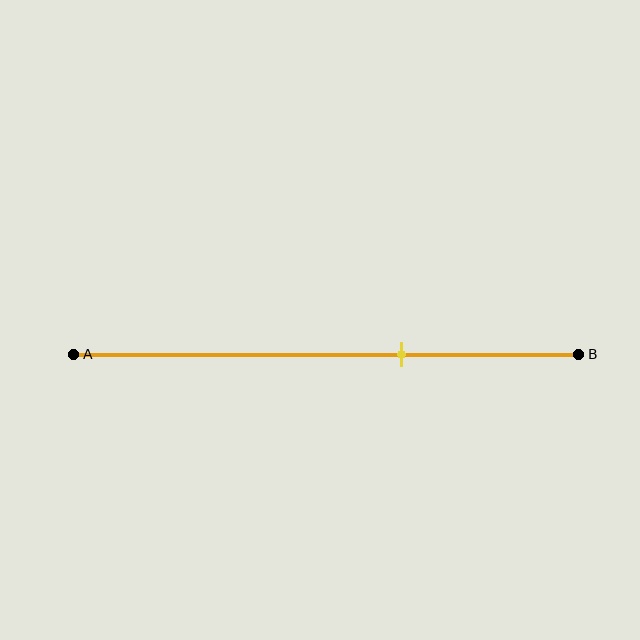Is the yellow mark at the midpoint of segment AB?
No, the mark is at about 65% from A, not at the 50% midpoint.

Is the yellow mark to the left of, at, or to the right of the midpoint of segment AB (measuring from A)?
The yellow mark is to the right of the midpoint of segment AB.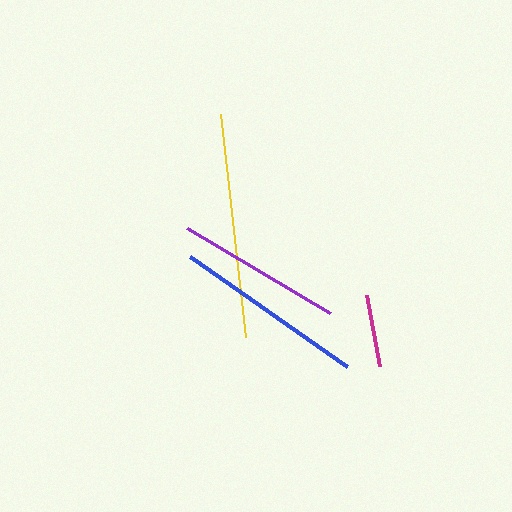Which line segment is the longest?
The yellow line is the longest at approximately 225 pixels.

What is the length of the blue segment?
The blue segment is approximately 192 pixels long.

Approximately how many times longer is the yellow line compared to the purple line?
The yellow line is approximately 1.4 times the length of the purple line.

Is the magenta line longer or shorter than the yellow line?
The yellow line is longer than the magenta line.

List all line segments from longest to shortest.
From longest to shortest: yellow, blue, purple, magenta.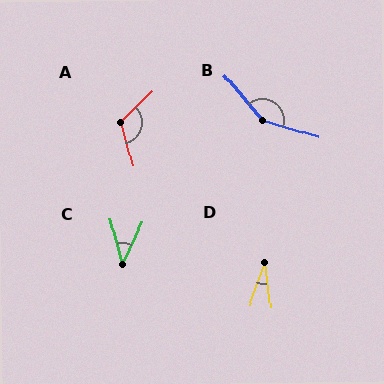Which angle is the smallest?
D, at approximately 27 degrees.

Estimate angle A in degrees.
Approximately 120 degrees.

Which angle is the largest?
B, at approximately 147 degrees.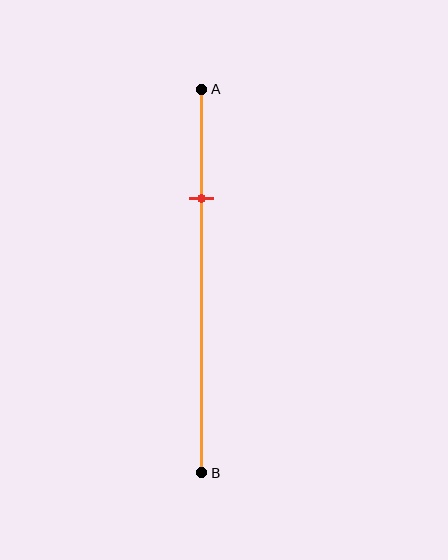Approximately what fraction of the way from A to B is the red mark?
The red mark is approximately 30% of the way from A to B.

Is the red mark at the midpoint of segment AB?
No, the mark is at about 30% from A, not at the 50% midpoint.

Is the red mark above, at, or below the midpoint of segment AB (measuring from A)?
The red mark is above the midpoint of segment AB.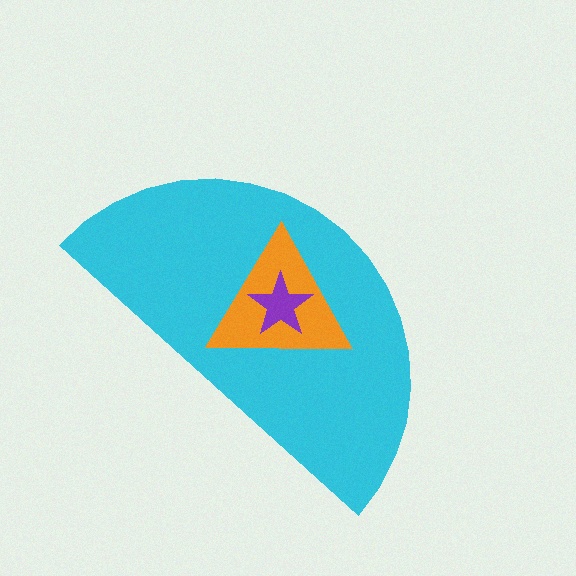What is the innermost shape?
The purple star.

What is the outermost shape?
The cyan semicircle.